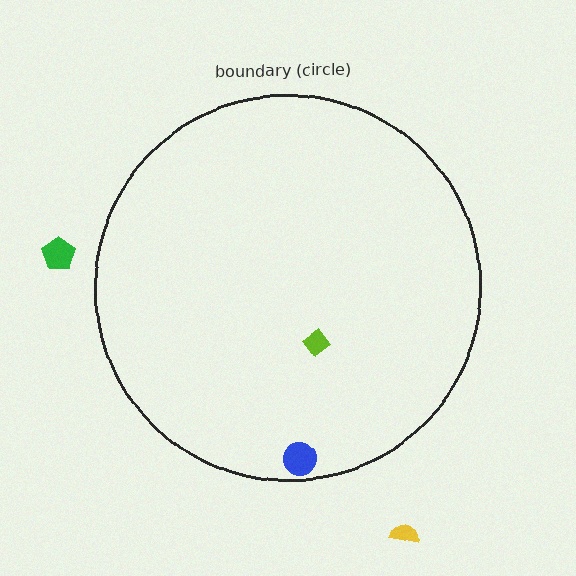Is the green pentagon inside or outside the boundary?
Outside.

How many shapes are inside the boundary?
2 inside, 2 outside.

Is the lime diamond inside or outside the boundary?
Inside.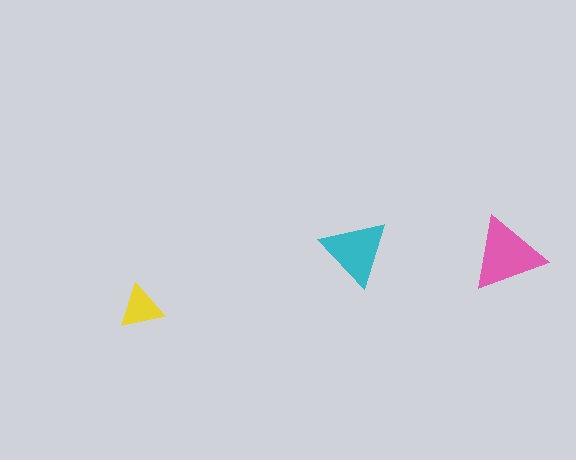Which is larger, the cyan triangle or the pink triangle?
The pink one.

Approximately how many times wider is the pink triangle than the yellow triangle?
About 1.5 times wider.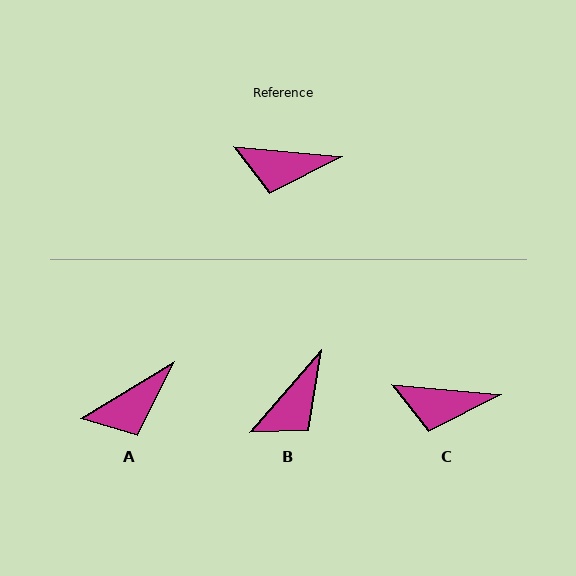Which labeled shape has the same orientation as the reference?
C.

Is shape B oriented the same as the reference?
No, it is off by about 54 degrees.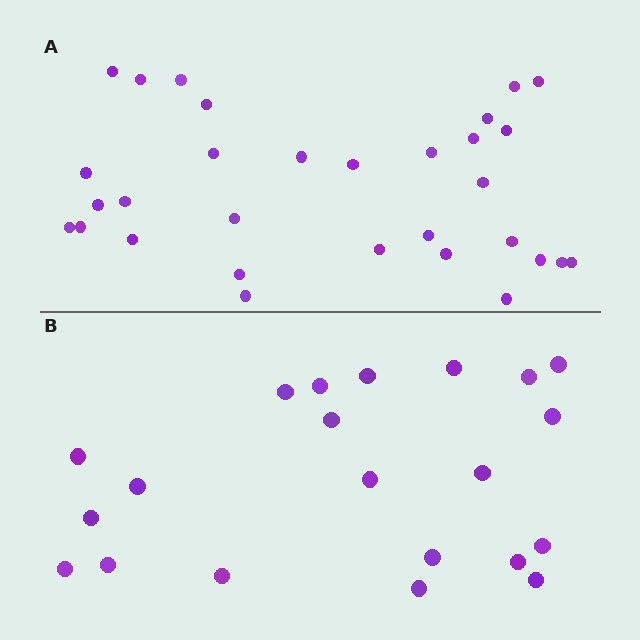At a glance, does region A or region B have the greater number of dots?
Region A (the top region) has more dots.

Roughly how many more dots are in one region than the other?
Region A has roughly 10 or so more dots than region B.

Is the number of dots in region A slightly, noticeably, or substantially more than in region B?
Region A has substantially more. The ratio is roughly 1.5 to 1.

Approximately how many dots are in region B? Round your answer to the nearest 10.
About 20 dots. (The exact count is 21, which rounds to 20.)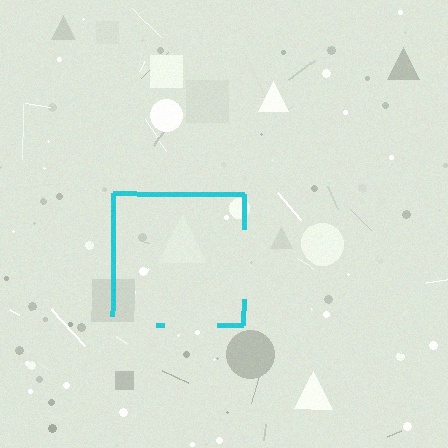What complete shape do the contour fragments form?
The contour fragments form a square.